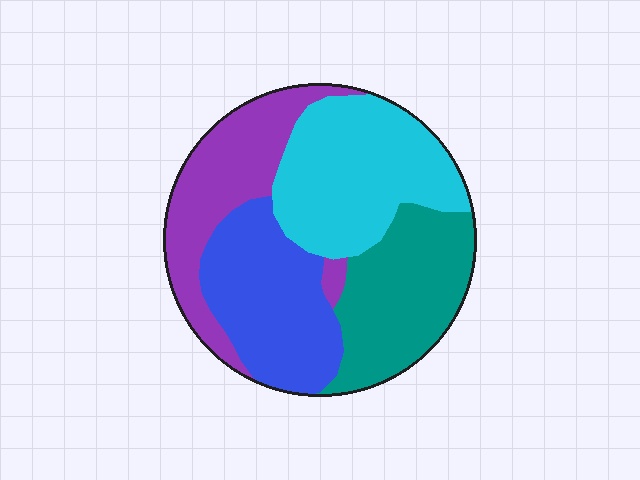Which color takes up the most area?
Cyan, at roughly 30%.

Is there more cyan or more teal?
Cyan.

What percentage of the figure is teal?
Teal takes up about one quarter (1/4) of the figure.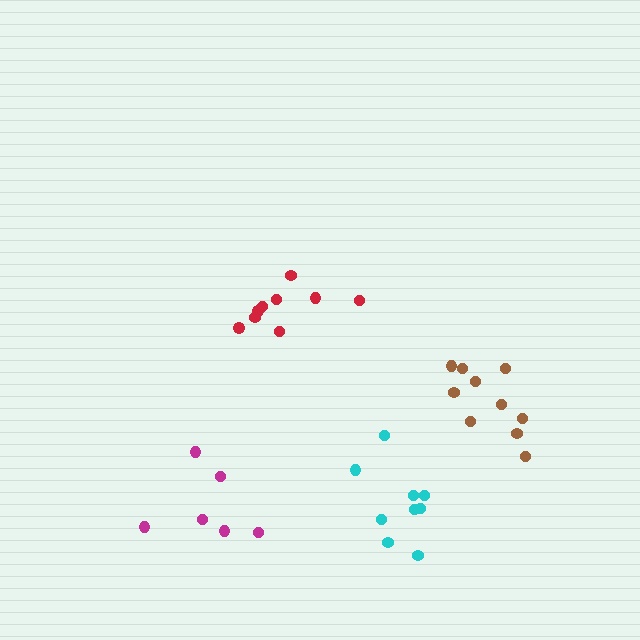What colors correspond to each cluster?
The clusters are colored: brown, magenta, cyan, red.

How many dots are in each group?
Group 1: 10 dots, Group 2: 6 dots, Group 3: 9 dots, Group 4: 9 dots (34 total).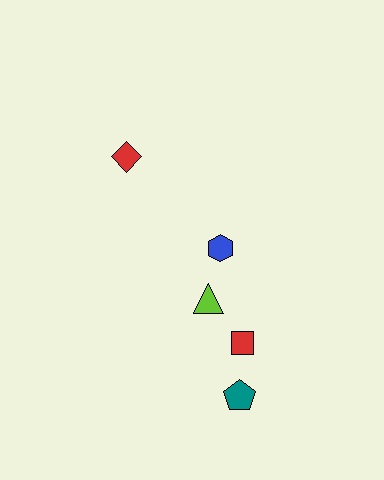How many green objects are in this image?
There are no green objects.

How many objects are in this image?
There are 5 objects.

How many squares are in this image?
There is 1 square.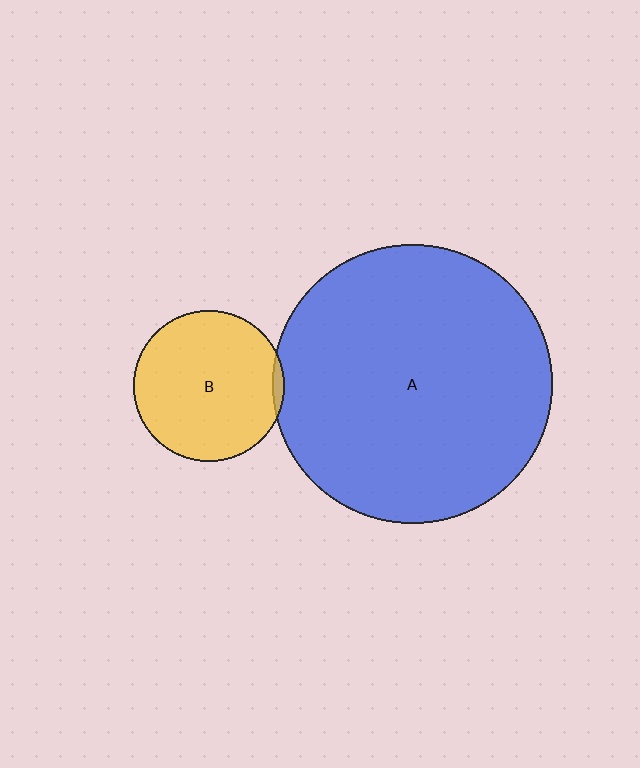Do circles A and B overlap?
Yes.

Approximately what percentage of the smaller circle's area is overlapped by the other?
Approximately 5%.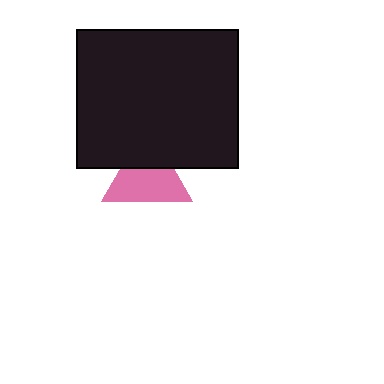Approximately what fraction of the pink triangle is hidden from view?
Roughly 36% of the pink triangle is hidden behind the black rectangle.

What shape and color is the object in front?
The object in front is a black rectangle.